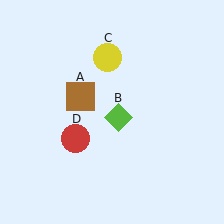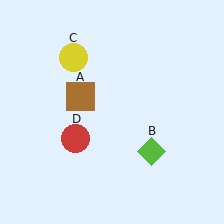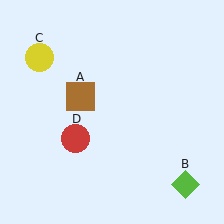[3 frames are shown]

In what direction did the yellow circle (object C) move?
The yellow circle (object C) moved left.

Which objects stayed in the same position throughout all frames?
Brown square (object A) and red circle (object D) remained stationary.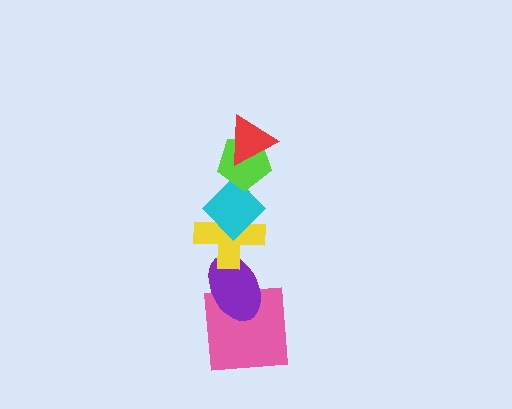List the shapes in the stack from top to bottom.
From top to bottom: the red triangle, the lime pentagon, the cyan diamond, the yellow cross, the purple ellipse, the pink square.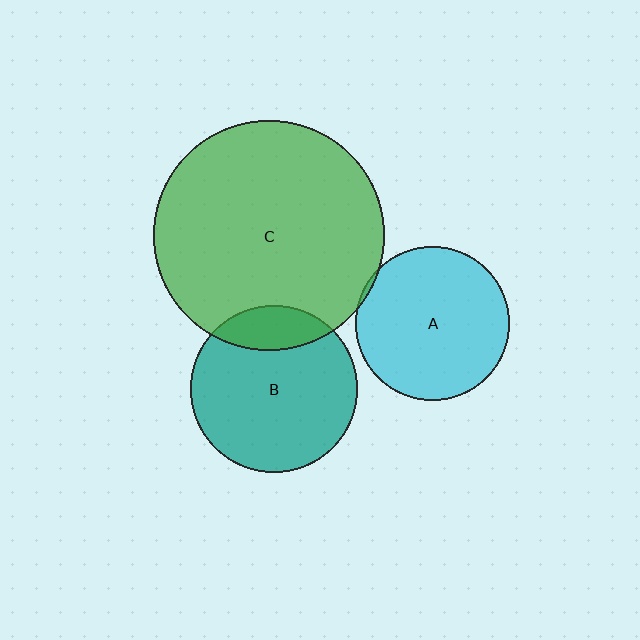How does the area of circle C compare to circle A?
Approximately 2.2 times.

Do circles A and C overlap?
Yes.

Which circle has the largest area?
Circle C (green).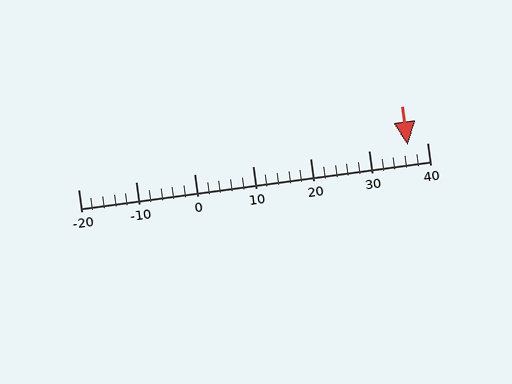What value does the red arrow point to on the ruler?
The red arrow points to approximately 37.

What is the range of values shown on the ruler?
The ruler shows values from -20 to 40.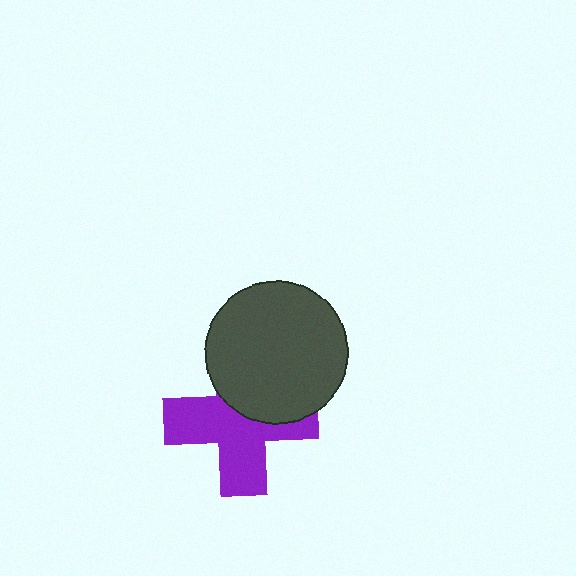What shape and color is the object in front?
The object in front is a dark gray circle.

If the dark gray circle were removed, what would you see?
You would see the complete purple cross.